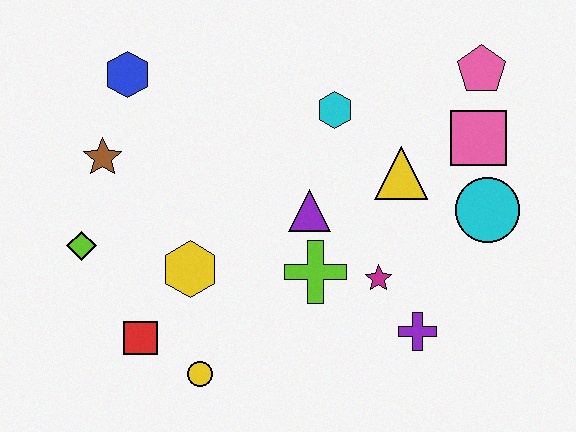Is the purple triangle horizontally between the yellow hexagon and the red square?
No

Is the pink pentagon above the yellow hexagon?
Yes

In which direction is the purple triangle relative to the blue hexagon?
The purple triangle is to the right of the blue hexagon.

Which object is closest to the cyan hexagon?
The yellow triangle is closest to the cyan hexagon.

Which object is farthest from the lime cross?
The blue hexagon is farthest from the lime cross.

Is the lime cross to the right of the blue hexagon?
Yes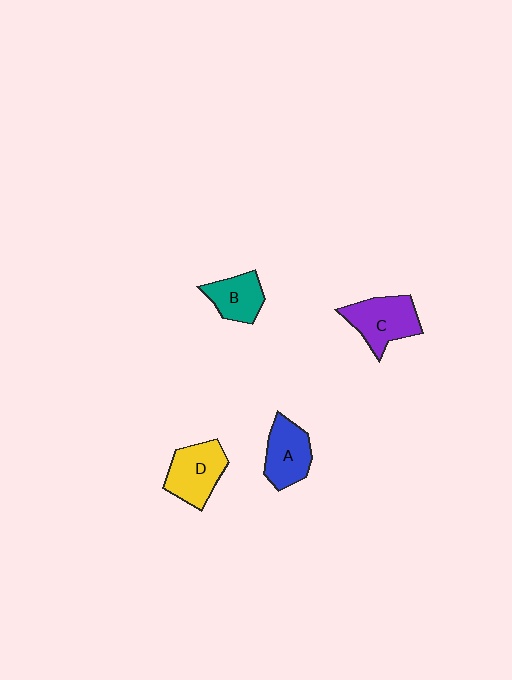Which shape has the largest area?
Shape C (purple).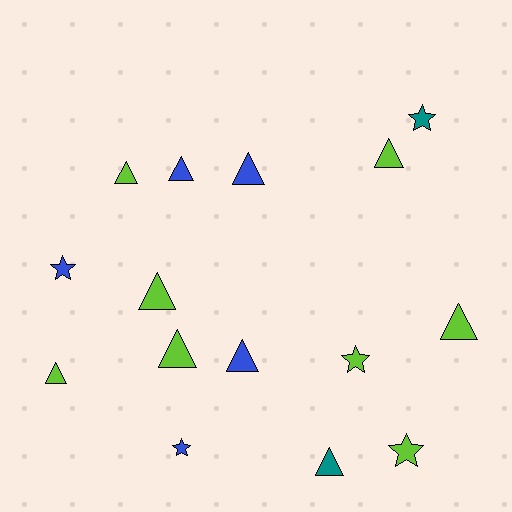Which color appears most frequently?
Lime, with 8 objects.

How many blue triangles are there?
There are 3 blue triangles.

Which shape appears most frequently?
Triangle, with 10 objects.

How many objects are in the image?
There are 15 objects.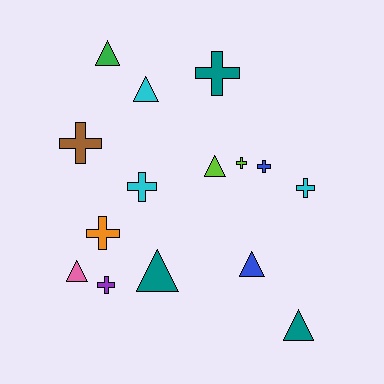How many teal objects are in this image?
There are 3 teal objects.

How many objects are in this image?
There are 15 objects.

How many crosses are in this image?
There are 8 crosses.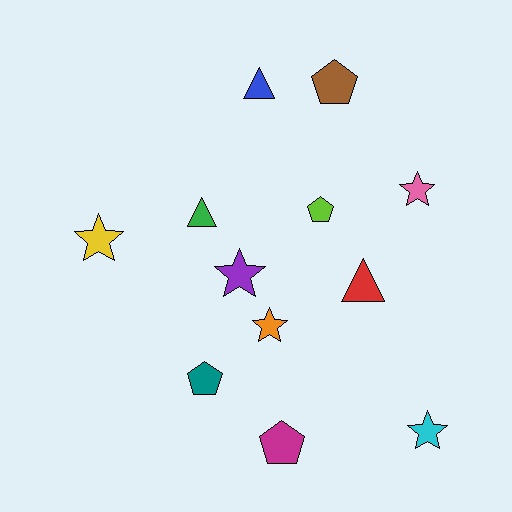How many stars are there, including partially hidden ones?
There are 5 stars.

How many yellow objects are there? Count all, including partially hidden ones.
There is 1 yellow object.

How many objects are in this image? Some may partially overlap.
There are 12 objects.